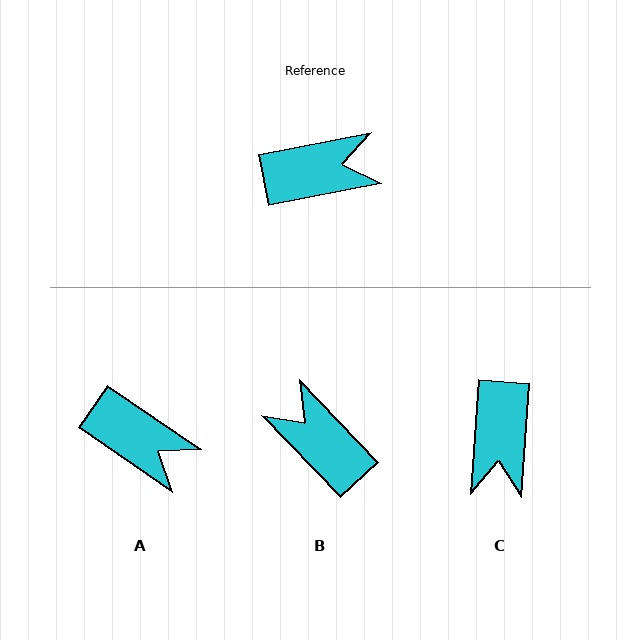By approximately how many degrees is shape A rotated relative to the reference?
Approximately 45 degrees clockwise.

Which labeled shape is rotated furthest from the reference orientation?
B, about 123 degrees away.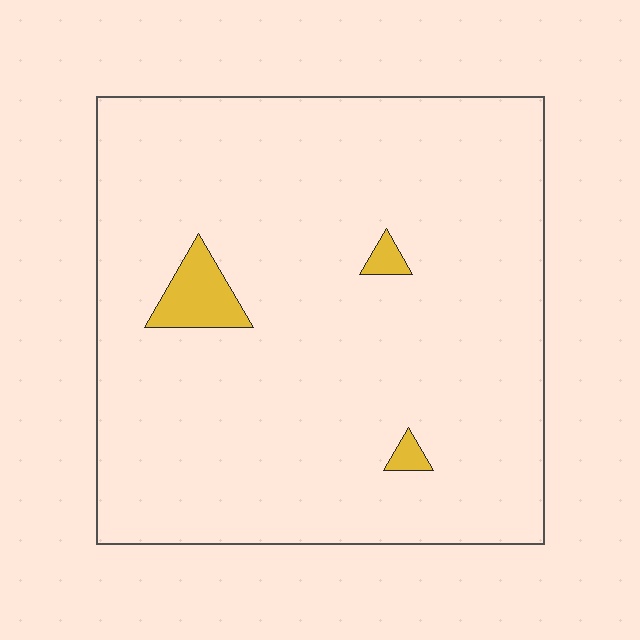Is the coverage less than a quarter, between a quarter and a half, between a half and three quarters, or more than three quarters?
Less than a quarter.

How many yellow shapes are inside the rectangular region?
3.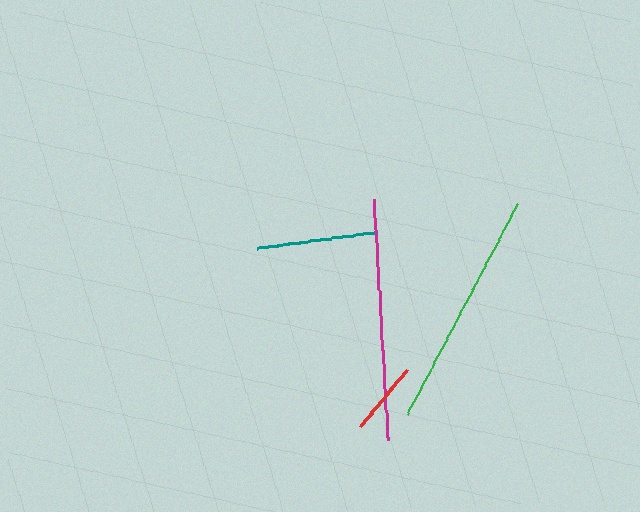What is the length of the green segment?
The green segment is approximately 238 pixels long.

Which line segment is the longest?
The magenta line is the longest at approximately 241 pixels.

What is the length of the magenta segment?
The magenta segment is approximately 241 pixels long.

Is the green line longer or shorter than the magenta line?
The magenta line is longer than the green line.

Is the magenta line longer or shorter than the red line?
The magenta line is longer than the red line.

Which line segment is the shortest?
The red line is the shortest at approximately 73 pixels.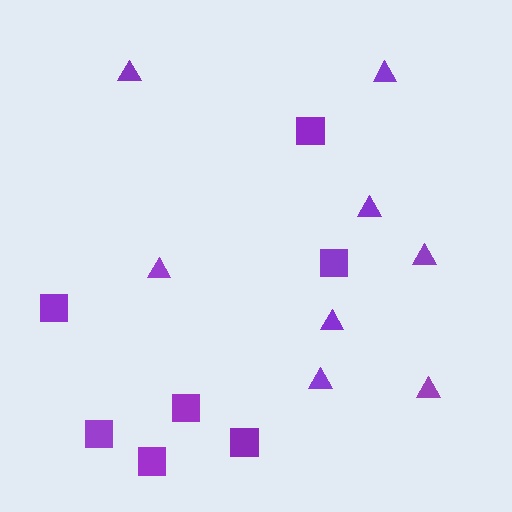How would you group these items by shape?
There are 2 groups: one group of squares (7) and one group of triangles (8).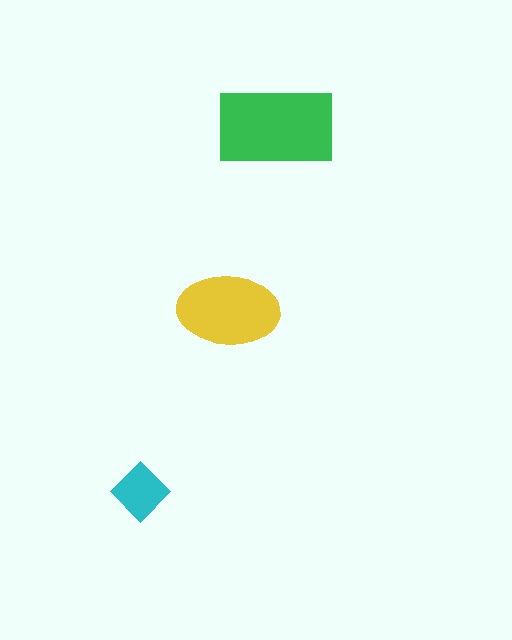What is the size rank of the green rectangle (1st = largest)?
1st.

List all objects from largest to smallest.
The green rectangle, the yellow ellipse, the cyan diamond.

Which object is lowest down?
The cyan diamond is bottommost.